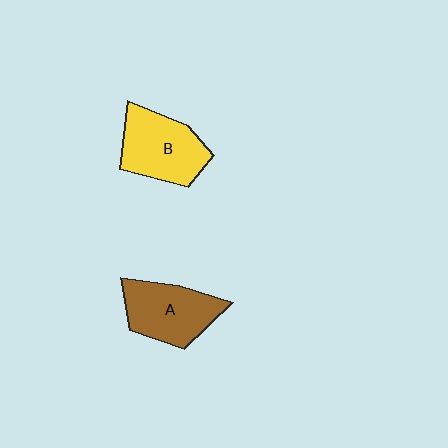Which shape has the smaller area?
Shape A (brown).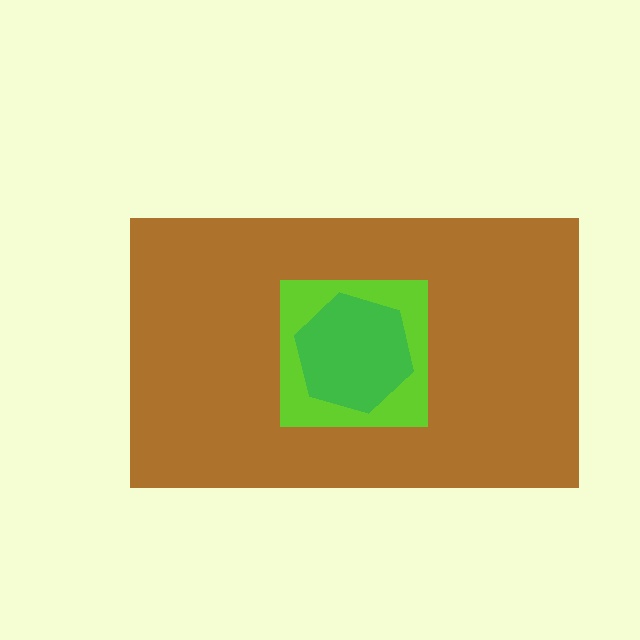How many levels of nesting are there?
3.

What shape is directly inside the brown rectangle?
The lime square.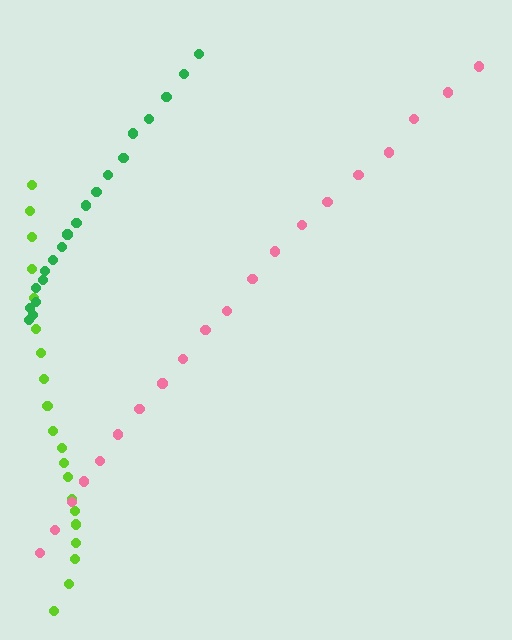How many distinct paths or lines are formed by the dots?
There are 3 distinct paths.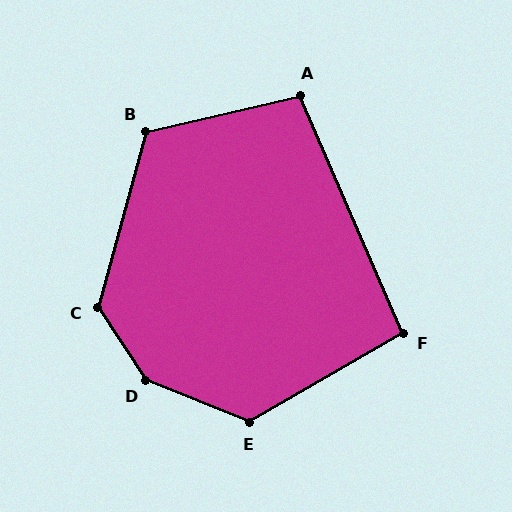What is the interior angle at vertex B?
Approximately 118 degrees (obtuse).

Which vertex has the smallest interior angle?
F, at approximately 97 degrees.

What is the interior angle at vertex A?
Approximately 100 degrees (obtuse).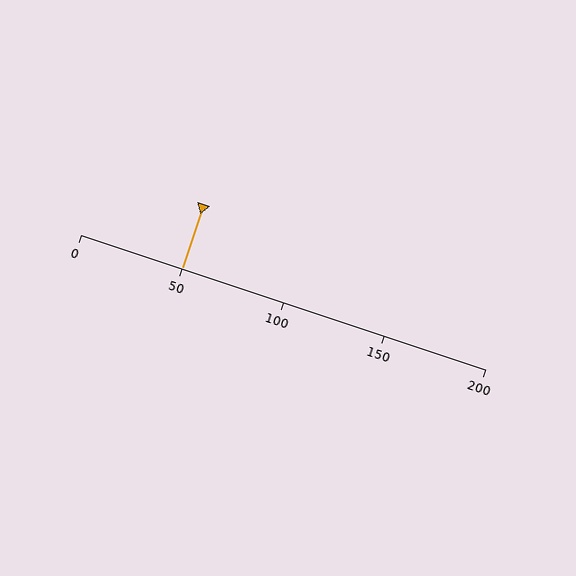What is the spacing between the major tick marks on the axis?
The major ticks are spaced 50 apart.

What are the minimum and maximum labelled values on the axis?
The axis runs from 0 to 200.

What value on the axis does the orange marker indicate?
The marker indicates approximately 50.